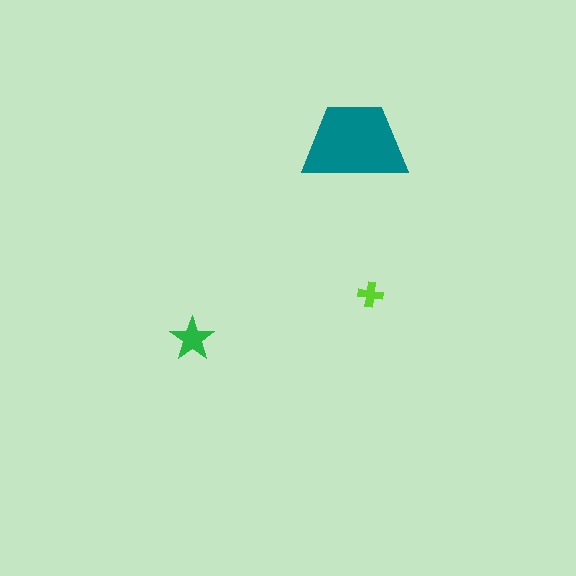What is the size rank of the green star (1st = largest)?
2nd.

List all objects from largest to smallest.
The teal trapezoid, the green star, the lime cross.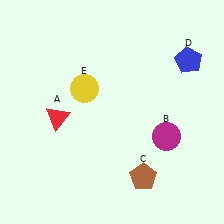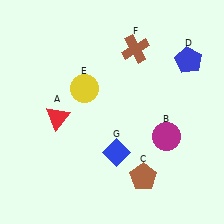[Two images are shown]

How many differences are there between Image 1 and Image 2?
There are 2 differences between the two images.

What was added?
A brown cross (F), a blue diamond (G) were added in Image 2.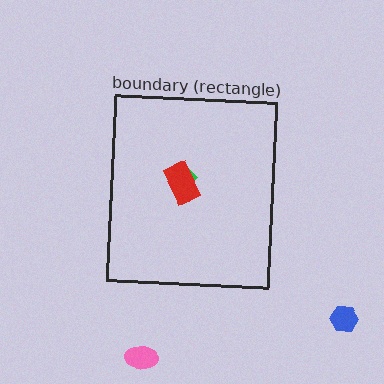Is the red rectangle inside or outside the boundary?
Inside.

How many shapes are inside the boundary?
2 inside, 2 outside.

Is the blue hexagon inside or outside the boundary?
Outside.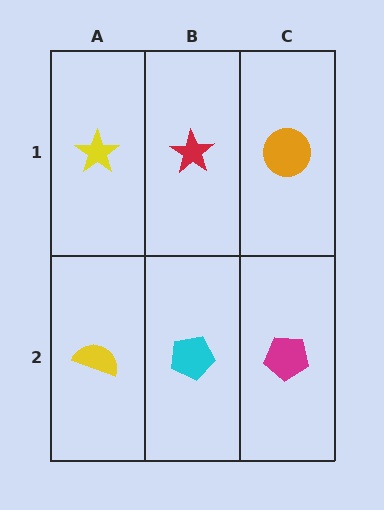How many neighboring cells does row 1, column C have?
2.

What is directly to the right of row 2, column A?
A cyan pentagon.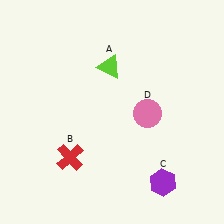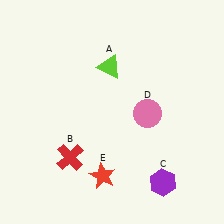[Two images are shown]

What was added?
A red star (E) was added in Image 2.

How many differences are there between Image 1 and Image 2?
There is 1 difference between the two images.